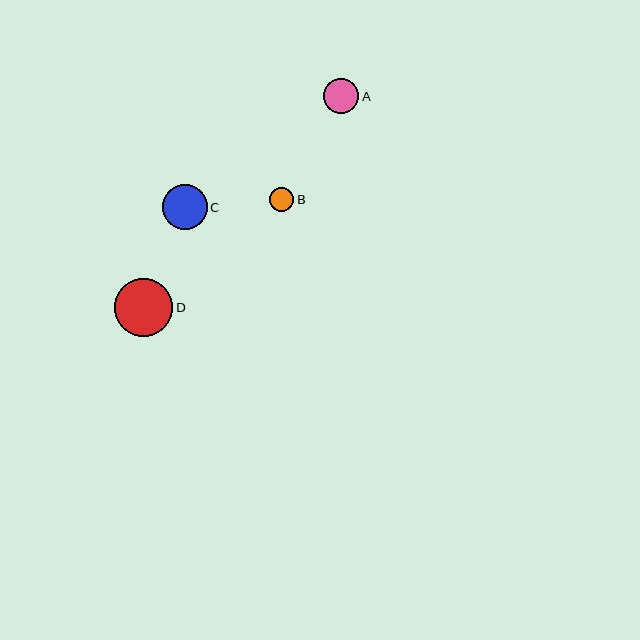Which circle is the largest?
Circle D is the largest with a size of approximately 58 pixels.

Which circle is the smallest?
Circle B is the smallest with a size of approximately 24 pixels.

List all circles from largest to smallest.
From largest to smallest: D, C, A, B.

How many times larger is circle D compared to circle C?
Circle D is approximately 1.3 times the size of circle C.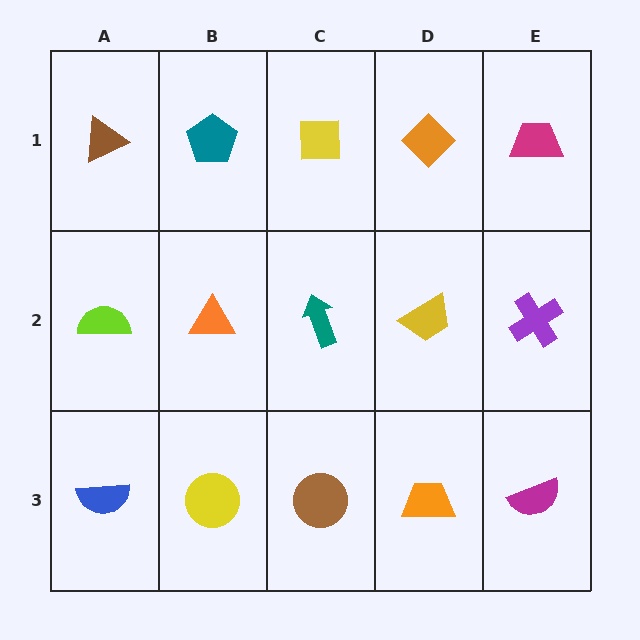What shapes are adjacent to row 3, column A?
A lime semicircle (row 2, column A), a yellow circle (row 3, column B).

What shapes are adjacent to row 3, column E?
A purple cross (row 2, column E), an orange trapezoid (row 3, column D).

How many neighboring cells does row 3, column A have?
2.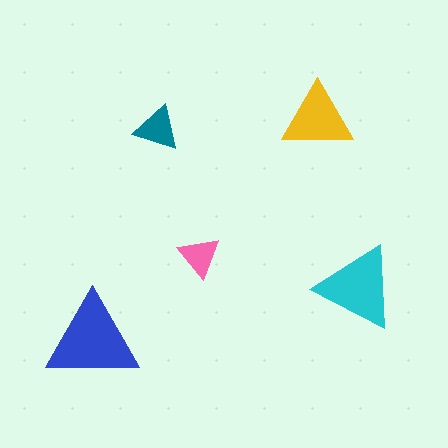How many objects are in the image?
There are 5 objects in the image.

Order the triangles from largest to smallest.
the blue one, the cyan one, the yellow one, the teal one, the pink one.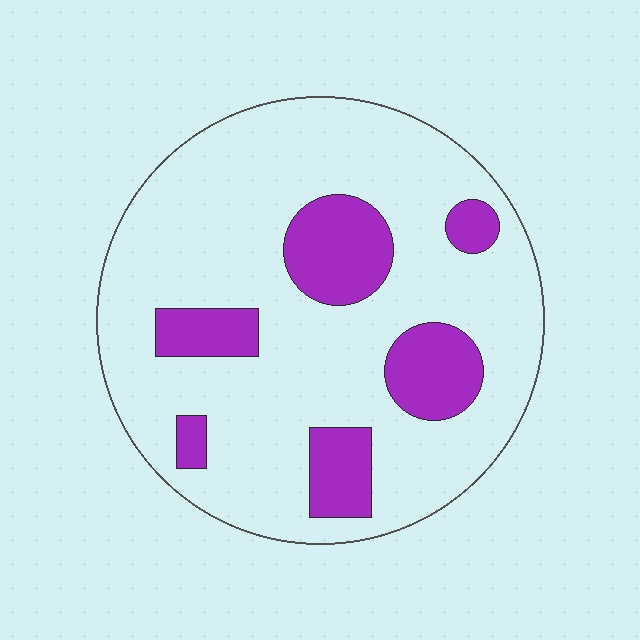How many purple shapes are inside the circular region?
6.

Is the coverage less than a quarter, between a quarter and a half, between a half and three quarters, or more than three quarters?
Less than a quarter.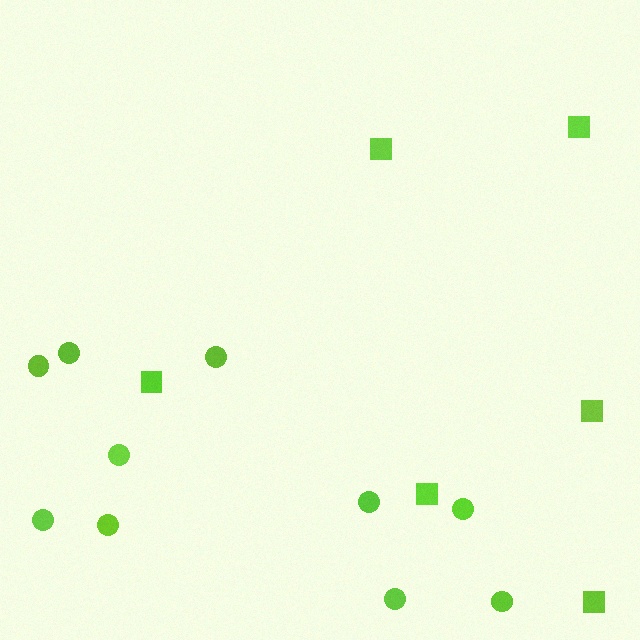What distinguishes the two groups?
There are 2 groups: one group of squares (6) and one group of circles (10).